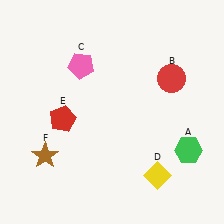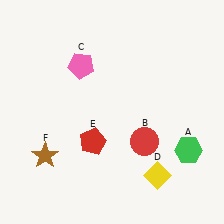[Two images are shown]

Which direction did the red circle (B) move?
The red circle (B) moved down.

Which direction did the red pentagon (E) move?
The red pentagon (E) moved right.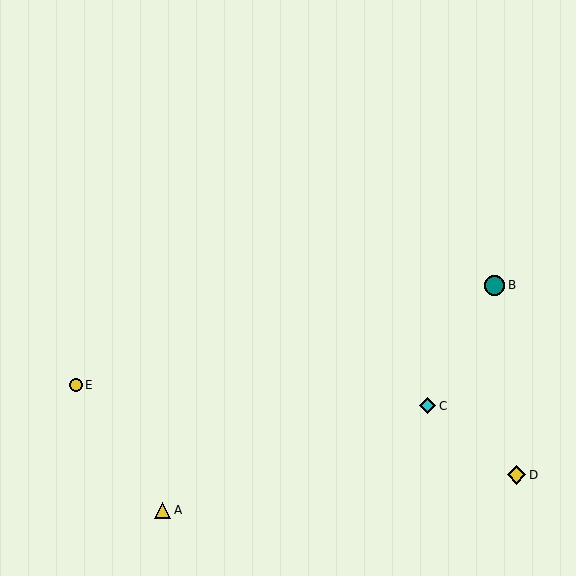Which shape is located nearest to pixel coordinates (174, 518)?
The yellow triangle (labeled A) at (163, 510) is nearest to that location.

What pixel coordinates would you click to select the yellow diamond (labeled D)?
Click at (517, 475) to select the yellow diamond D.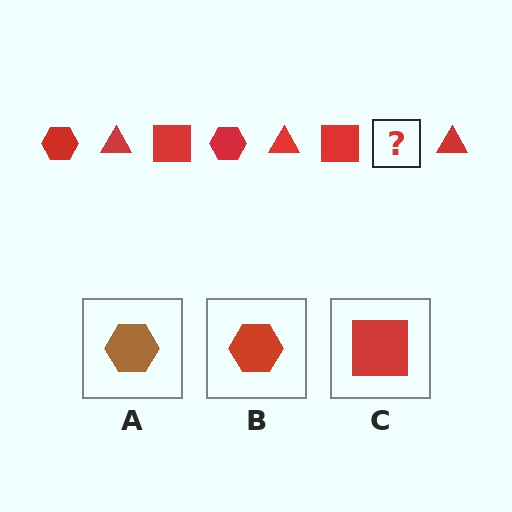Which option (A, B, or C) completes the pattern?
B.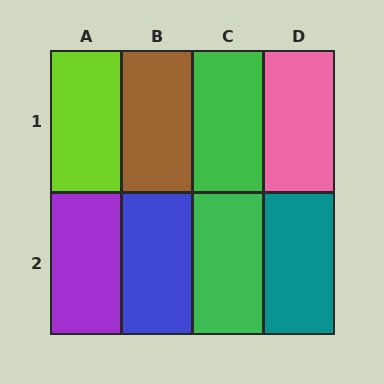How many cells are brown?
1 cell is brown.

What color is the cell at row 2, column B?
Blue.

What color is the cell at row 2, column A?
Purple.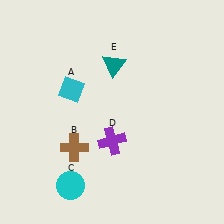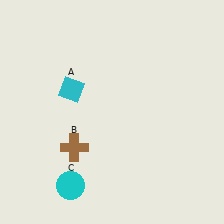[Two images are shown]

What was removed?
The teal triangle (E), the purple cross (D) were removed in Image 2.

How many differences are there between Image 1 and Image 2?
There are 2 differences between the two images.